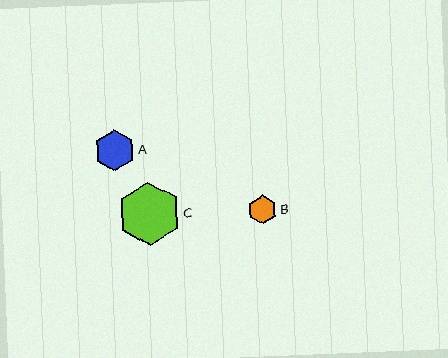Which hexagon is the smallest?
Hexagon B is the smallest with a size of approximately 29 pixels.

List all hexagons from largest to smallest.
From largest to smallest: C, A, B.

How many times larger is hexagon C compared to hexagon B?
Hexagon C is approximately 2.2 times the size of hexagon B.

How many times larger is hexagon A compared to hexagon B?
Hexagon A is approximately 1.4 times the size of hexagon B.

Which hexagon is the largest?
Hexagon C is the largest with a size of approximately 63 pixels.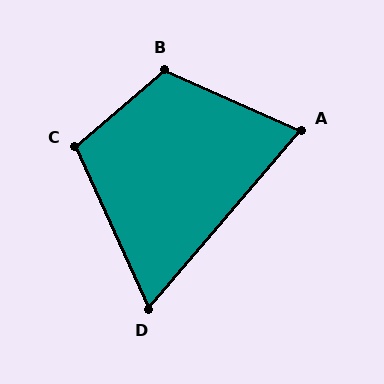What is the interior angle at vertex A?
Approximately 74 degrees (acute).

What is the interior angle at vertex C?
Approximately 106 degrees (obtuse).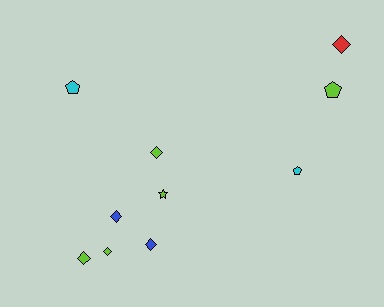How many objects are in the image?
There are 10 objects.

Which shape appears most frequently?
Diamond, with 6 objects.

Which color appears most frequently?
Lime, with 5 objects.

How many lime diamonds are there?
There are 3 lime diamonds.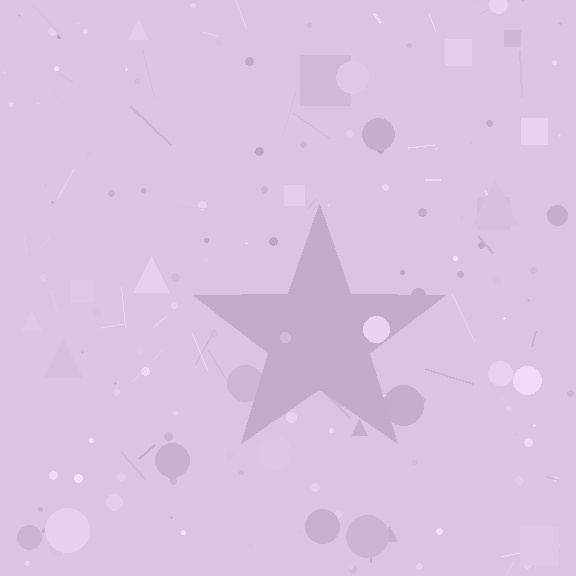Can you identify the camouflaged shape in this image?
The camouflaged shape is a star.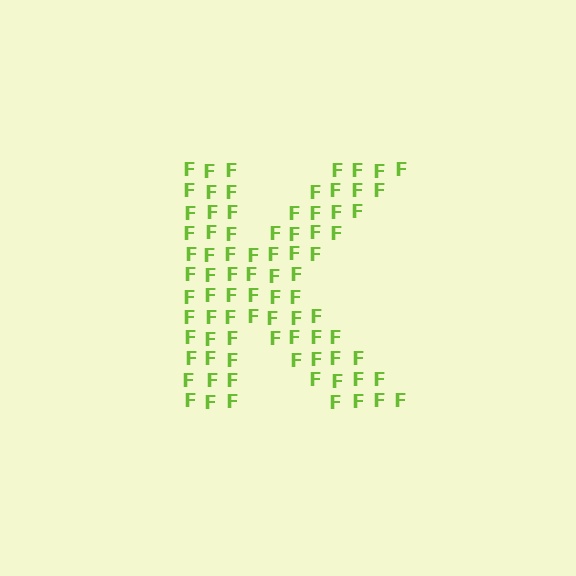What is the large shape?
The large shape is the letter K.